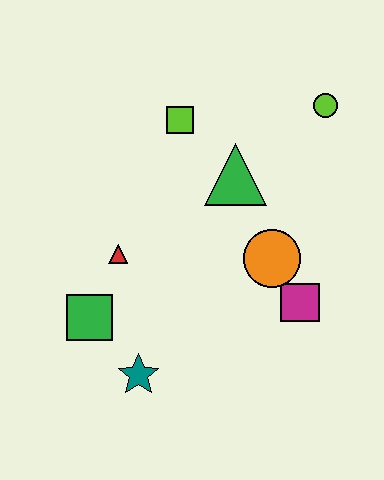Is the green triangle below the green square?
No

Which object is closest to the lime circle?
The green triangle is closest to the lime circle.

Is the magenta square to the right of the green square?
Yes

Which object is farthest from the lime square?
The teal star is farthest from the lime square.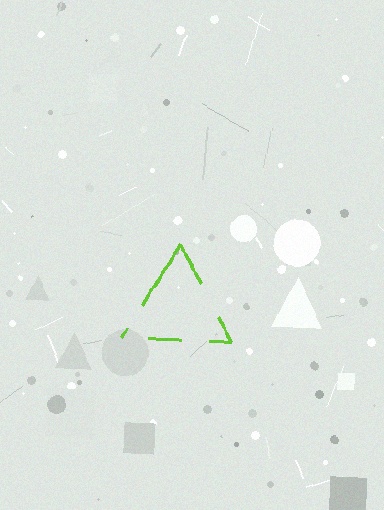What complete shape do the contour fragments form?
The contour fragments form a triangle.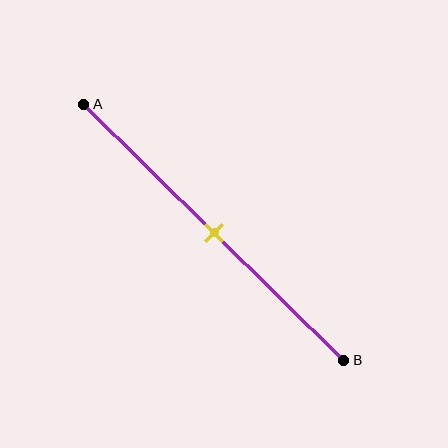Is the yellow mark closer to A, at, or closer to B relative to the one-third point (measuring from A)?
The yellow mark is closer to point B than the one-third point of segment AB.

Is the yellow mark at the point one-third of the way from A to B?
No, the mark is at about 50% from A, not at the 33% one-third point.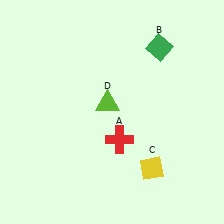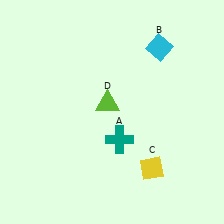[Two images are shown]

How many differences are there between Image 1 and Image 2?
There are 2 differences between the two images.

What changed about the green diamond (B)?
In Image 1, B is green. In Image 2, it changed to cyan.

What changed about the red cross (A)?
In Image 1, A is red. In Image 2, it changed to teal.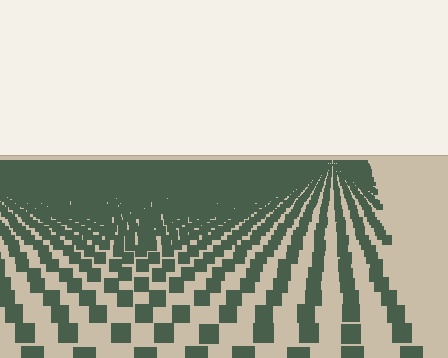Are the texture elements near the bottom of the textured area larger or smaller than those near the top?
Larger. Near the bottom, elements are closer to the viewer and appear at a bigger on-screen size.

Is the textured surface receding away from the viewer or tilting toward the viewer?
The surface is receding away from the viewer. Texture elements get smaller and denser toward the top.